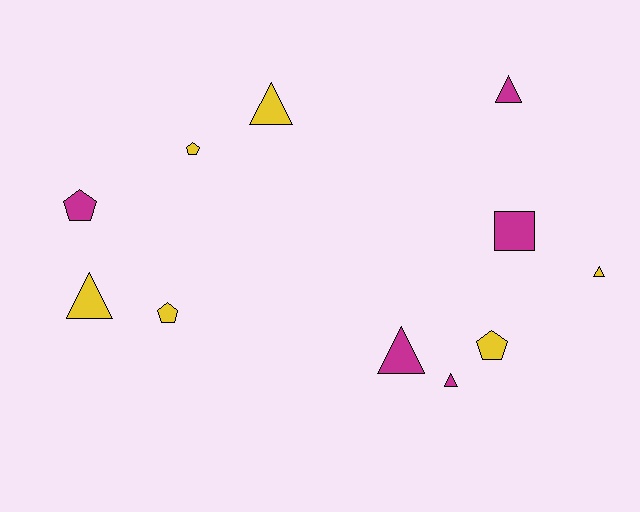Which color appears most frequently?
Yellow, with 6 objects.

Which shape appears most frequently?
Triangle, with 6 objects.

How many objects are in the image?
There are 11 objects.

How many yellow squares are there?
There are no yellow squares.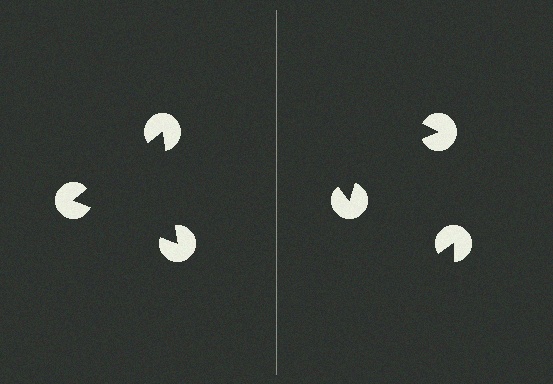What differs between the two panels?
The pac-man discs are positioned identically on both sides; only the wedge orientations differ. On the left they align to a triangle; on the right they are misaligned.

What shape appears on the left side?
An illusory triangle.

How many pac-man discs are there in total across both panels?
6 — 3 on each side.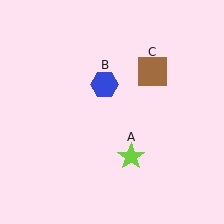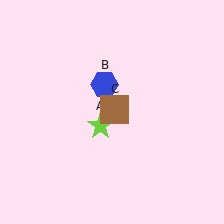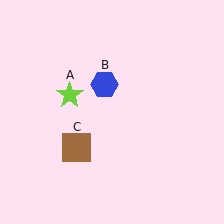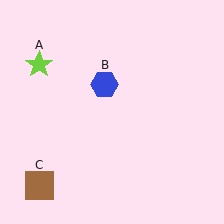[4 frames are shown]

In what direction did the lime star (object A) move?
The lime star (object A) moved up and to the left.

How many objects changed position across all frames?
2 objects changed position: lime star (object A), brown square (object C).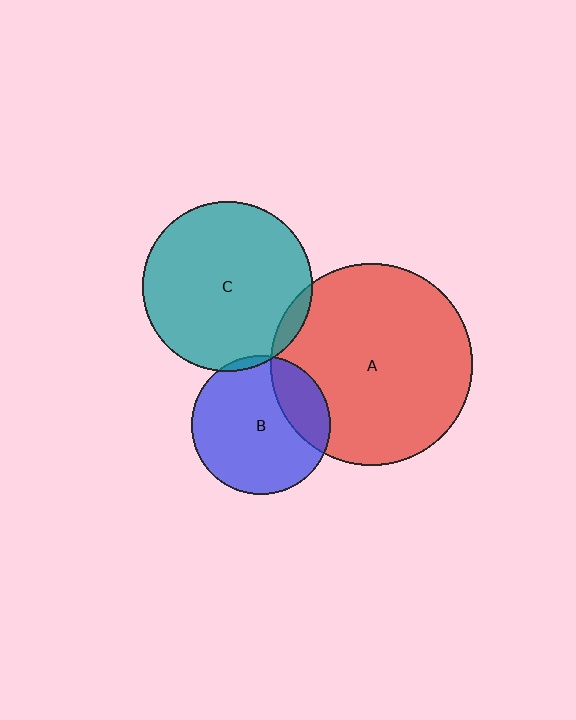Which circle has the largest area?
Circle A (red).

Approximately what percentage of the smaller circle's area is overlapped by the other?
Approximately 5%.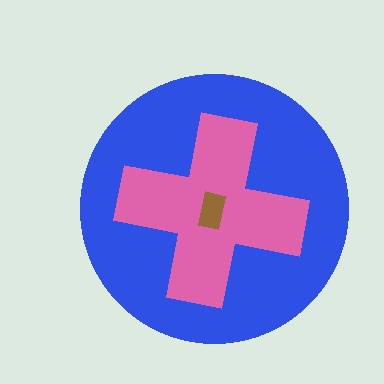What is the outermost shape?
The blue circle.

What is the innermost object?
The brown rectangle.